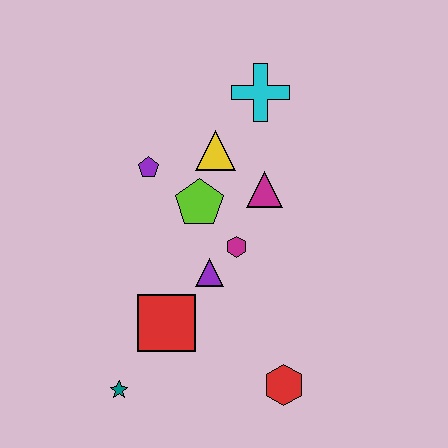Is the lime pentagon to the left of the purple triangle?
Yes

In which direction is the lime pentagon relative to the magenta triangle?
The lime pentagon is to the left of the magenta triangle.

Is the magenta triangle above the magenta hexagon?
Yes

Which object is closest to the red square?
The purple triangle is closest to the red square.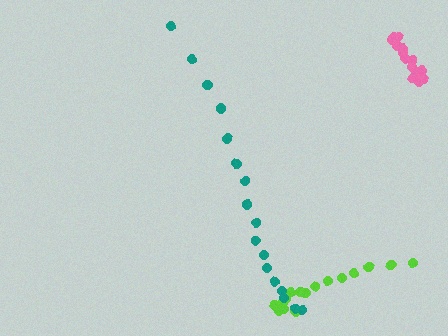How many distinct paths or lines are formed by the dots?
There are 3 distinct paths.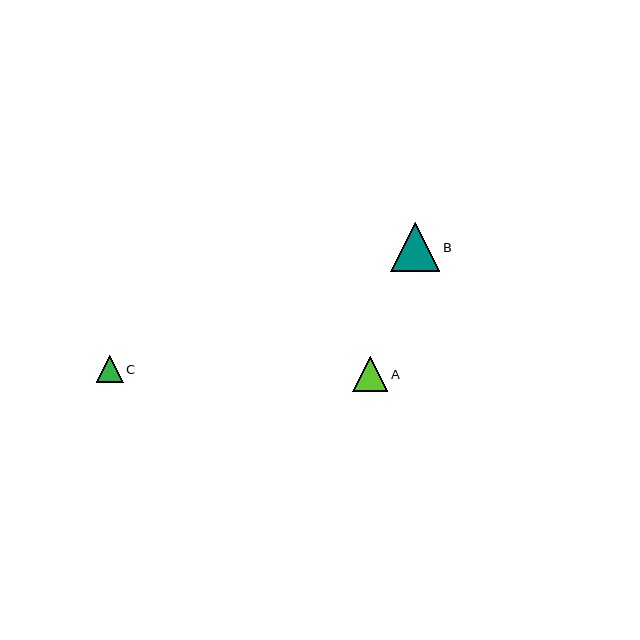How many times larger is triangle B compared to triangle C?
Triangle B is approximately 1.8 times the size of triangle C.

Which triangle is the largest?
Triangle B is the largest with a size of approximately 49 pixels.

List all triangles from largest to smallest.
From largest to smallest: B, A, C.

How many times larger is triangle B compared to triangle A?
Triangle B is approximately 1.4 times the size of triangle A.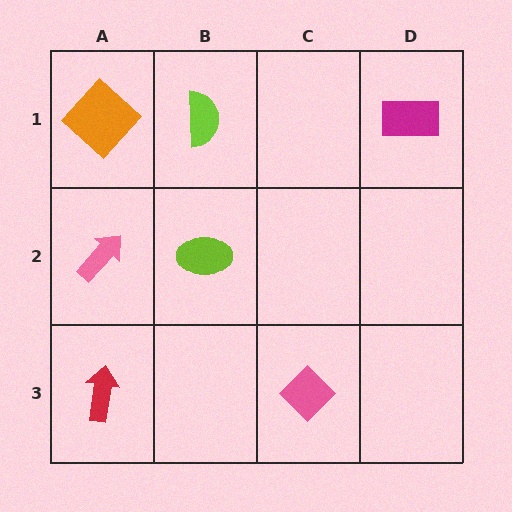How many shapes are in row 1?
3 shapes.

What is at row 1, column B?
A lime semicircle.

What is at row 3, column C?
A pink diamond.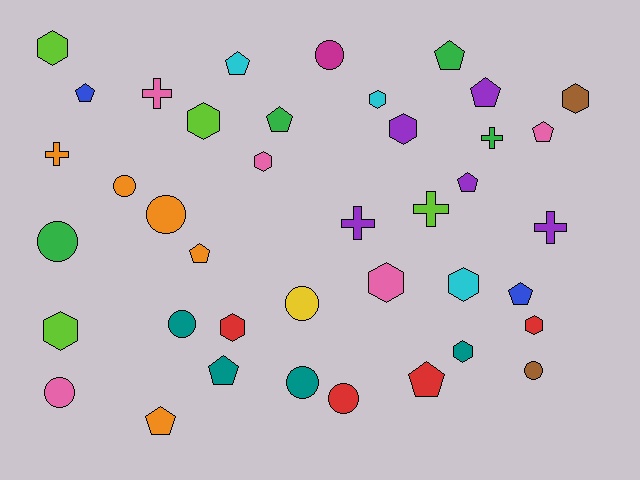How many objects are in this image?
There are 40 objects.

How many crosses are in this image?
There are 6 crosses.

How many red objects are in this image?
There are 4 red objects.